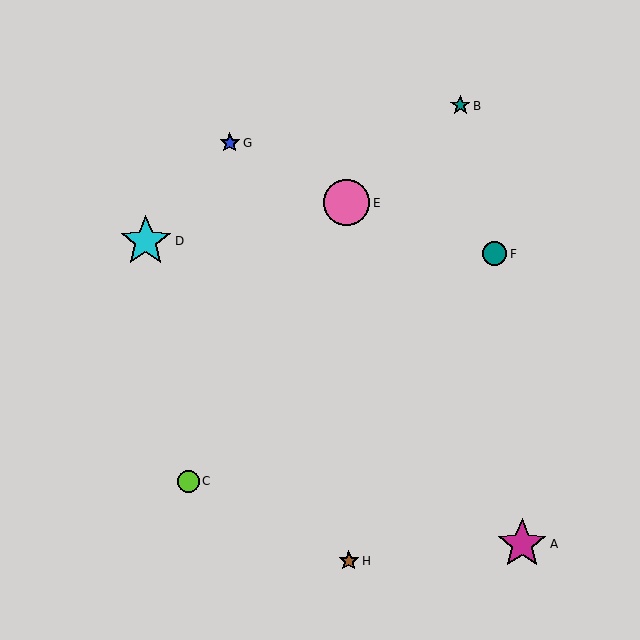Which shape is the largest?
The cyan star (labeled D) is the largest.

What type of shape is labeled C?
Shape C is a lime circle.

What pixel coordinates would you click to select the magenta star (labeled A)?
Click at (522, 544) to select the magenta star A.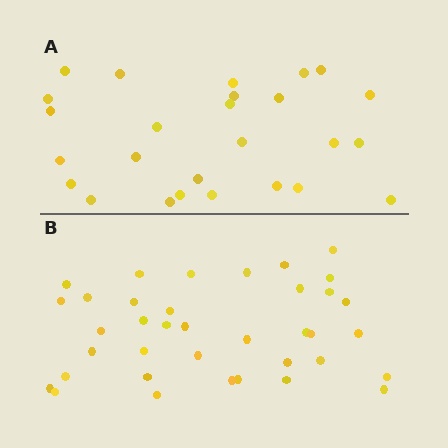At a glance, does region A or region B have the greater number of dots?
Region B (the bottom region) has more dots.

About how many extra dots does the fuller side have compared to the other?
Region B has roughly 12 or so more dots than region A.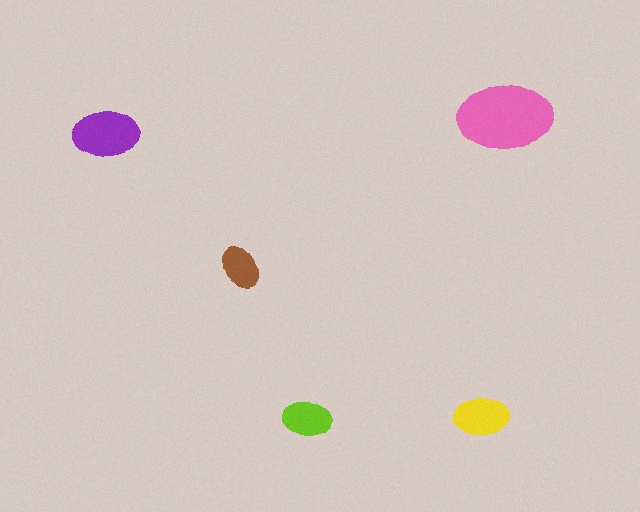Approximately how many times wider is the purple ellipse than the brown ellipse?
About 1.5 times wider.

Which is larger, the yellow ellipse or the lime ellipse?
The yellow one.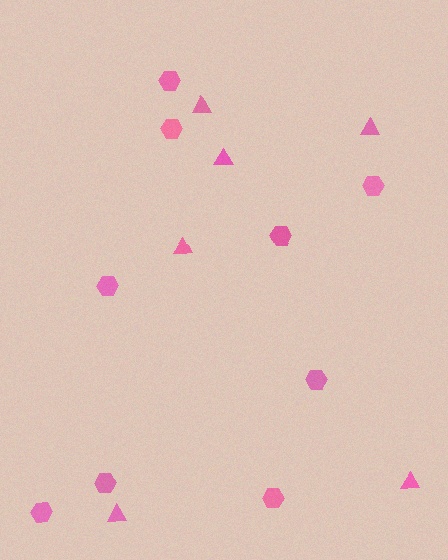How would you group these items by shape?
There are 2 groups: one group of triangles (6) and one group of hexagons (9).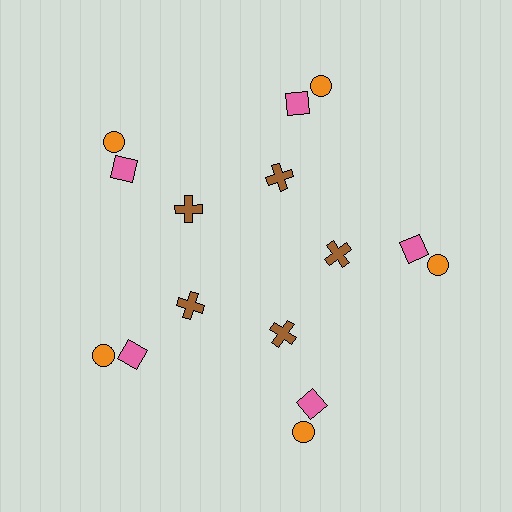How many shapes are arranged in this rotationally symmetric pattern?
There are 15 shapes, arranged in 5 groups of 3.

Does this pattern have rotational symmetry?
Yes, this pattern has 5-fold rotational symmetry. It looks the same after rotating 72 degrees around the center.